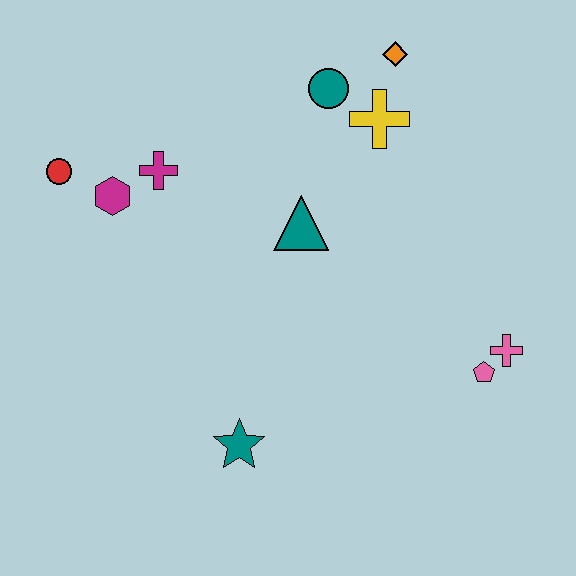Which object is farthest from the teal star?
The orange diamond is farthest from the teal star.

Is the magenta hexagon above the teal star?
Yes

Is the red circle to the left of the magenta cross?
Yes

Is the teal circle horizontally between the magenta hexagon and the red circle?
No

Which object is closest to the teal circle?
The yellow cross is closest to the teal circle.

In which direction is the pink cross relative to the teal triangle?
The pink cross is to the right of the teal triangle.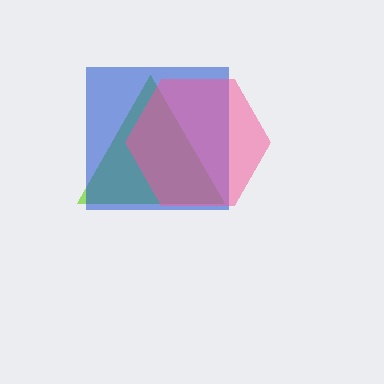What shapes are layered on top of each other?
The layered shapes are: a lime triangle, a blue square, a pink hexagon.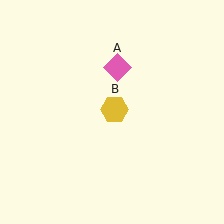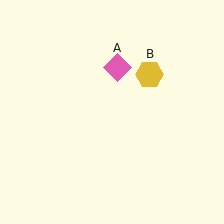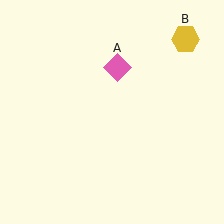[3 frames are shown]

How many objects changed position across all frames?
1 object changed position: yellow hexagon (object B).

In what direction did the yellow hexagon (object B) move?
The yellow hexagon (object B) moved up and to the right.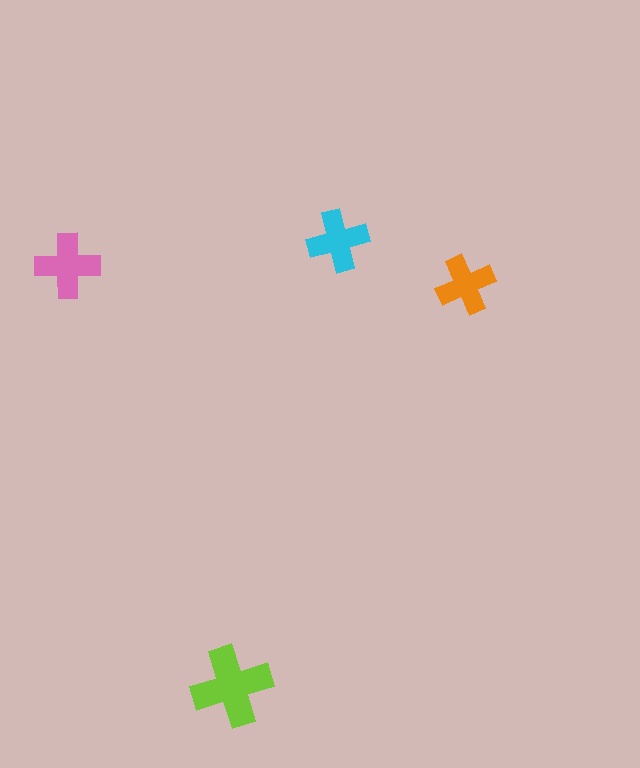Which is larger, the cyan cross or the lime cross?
The lime one.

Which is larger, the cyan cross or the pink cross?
The pink one.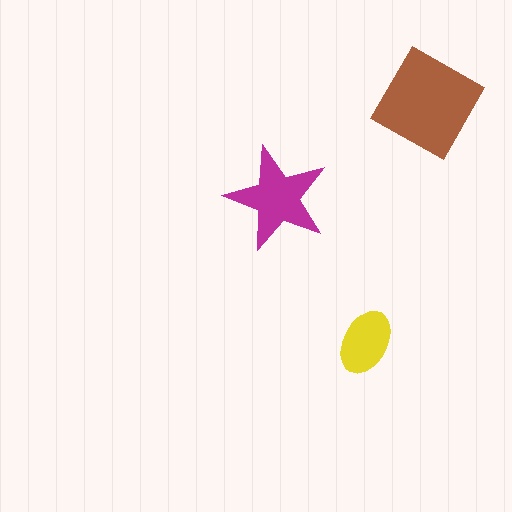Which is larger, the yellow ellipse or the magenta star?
The magenta star.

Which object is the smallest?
The yellow ellipse.